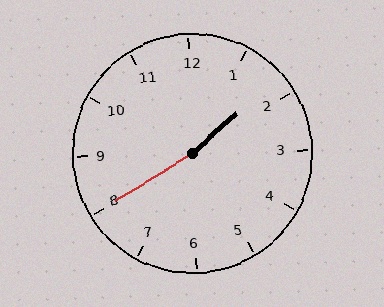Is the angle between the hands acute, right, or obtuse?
It is obtuse.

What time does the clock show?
1:40.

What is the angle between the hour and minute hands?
Approximately 170 degrees.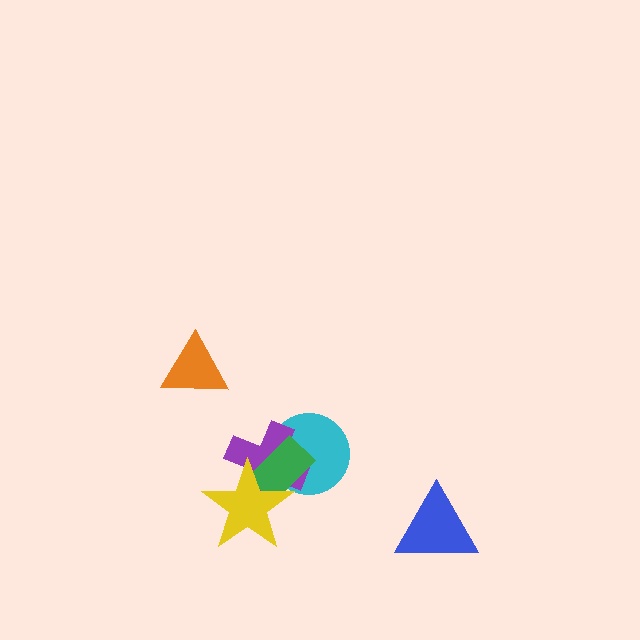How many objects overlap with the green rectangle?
3 objects overlap with the green rectangle.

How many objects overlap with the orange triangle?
0 objects overlap with the orange triangle.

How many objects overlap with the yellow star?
2 objects overlap with the yellow star.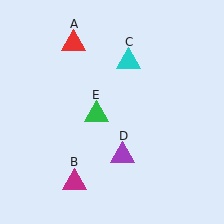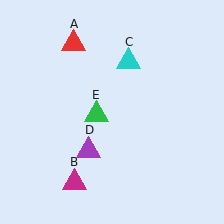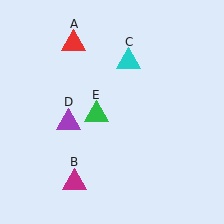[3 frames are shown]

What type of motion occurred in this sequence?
The purple triangle (object D) rotated clockwise around the center of the scene.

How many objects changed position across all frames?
1 object changed position: purple triangle (object D).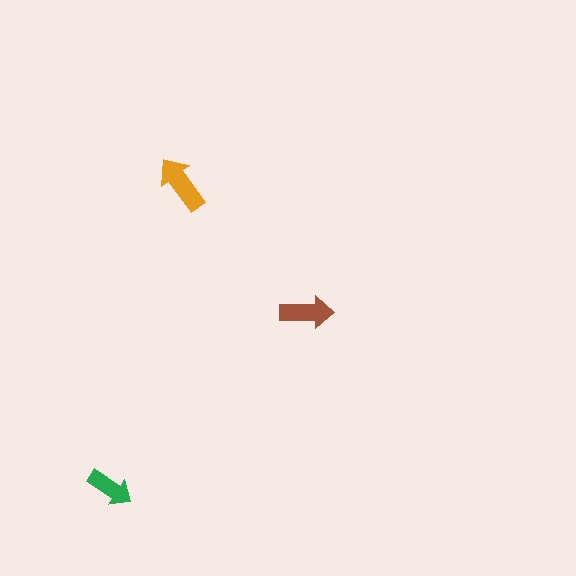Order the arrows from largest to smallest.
the orange one, the brown one, the green one.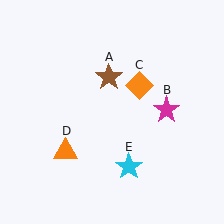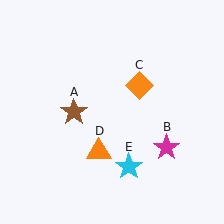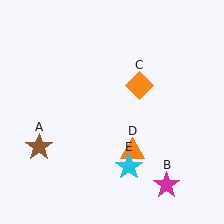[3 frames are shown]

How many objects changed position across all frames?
3 objects changed position: brown star (object A), magenta star (object B), orange triangle (object D).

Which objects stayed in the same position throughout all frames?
Orange diamond (object C) and cyan star (object E) remained stationary.